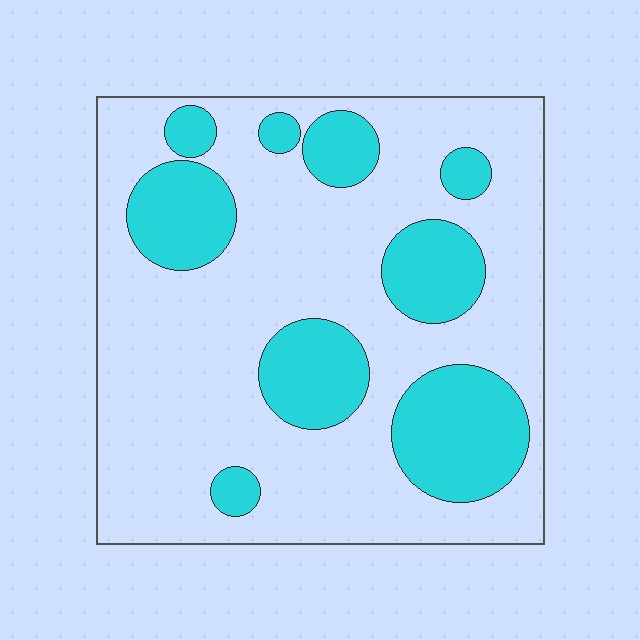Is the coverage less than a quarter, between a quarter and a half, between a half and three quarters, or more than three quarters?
Between a quarter and a half.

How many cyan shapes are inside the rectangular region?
9.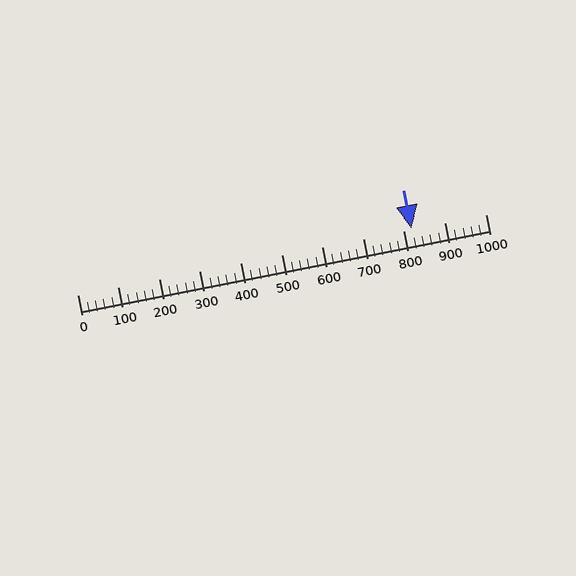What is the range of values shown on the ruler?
The ruler shows values from 0 to 1000.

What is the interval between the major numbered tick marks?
The major tick marks are spaced 100 units apart.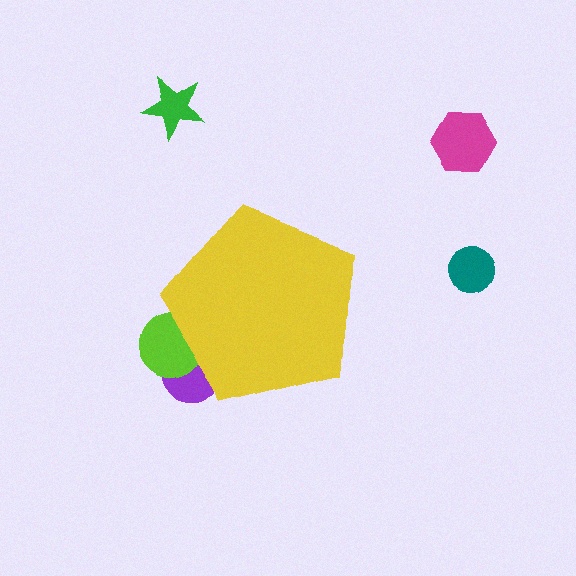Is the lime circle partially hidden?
Yes, the lime circle is partially hidden behind the yellow pentagon.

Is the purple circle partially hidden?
Yes, the purple circle is partially hidden behind the yellow pentagon.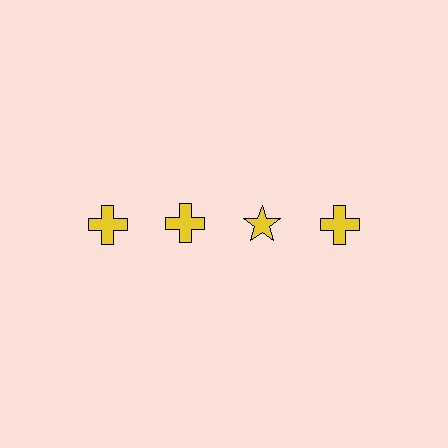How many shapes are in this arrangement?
There are 4 shapes arranged in a grid pattern.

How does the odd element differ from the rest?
It has a different shape: star instead of cross.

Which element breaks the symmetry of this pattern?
The yellow star in the top row, center column breaks the symmetry. All other shapes are yellow crosses.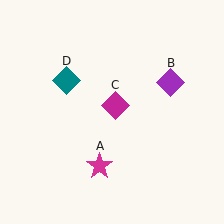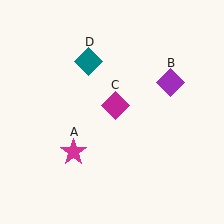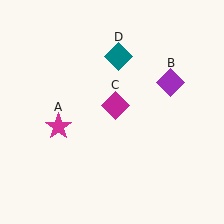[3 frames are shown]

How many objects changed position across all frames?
2 objects changed position: magenta star (object A), teal diamond (object D).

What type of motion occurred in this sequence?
The magenta star (object A), teal diamond (object D) rotated clockwise around the center of the scene.